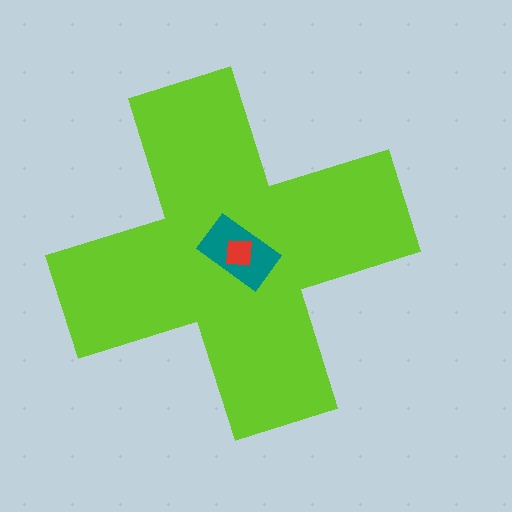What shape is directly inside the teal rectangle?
The red square.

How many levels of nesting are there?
3.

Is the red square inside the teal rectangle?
Yes.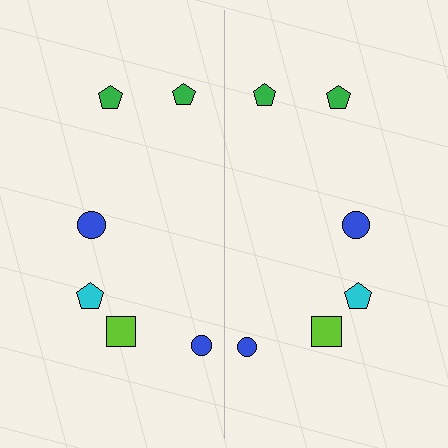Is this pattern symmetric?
Yes, this pattern has bilateral (reflection) symmetry.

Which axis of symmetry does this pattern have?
The pattern has a vertical axis of symmetry running through the center of the image.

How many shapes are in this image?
There are 12 shapes in this image.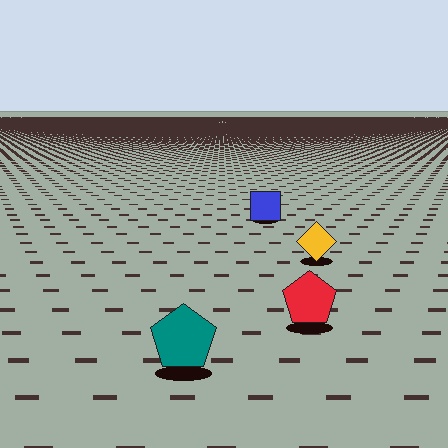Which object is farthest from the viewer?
The blue square is farthest from the viewer. It appears smaller and the ground texture around it is denser.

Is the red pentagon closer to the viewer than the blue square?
Yes. The red pentagon is closer — you can tell from the texture gradient: the ground texture is coarser near it.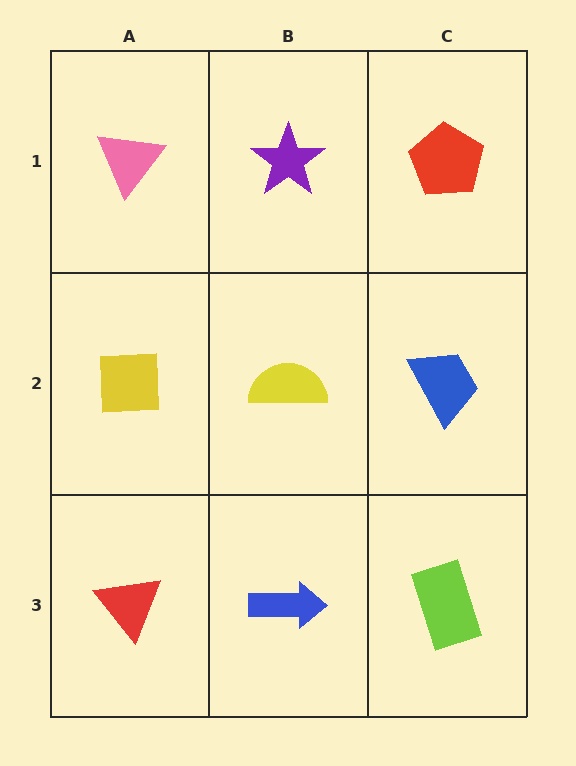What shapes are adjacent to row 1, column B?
A yellow semicircle (row 2, column B), a pink triangle (row 1, column A), a red pentagon (row 1, column C).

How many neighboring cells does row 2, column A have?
3.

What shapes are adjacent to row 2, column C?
A red pentagon (row 1, column C), a lime rectangle (row 3, column C), a yellow semicircle (row 2, column B).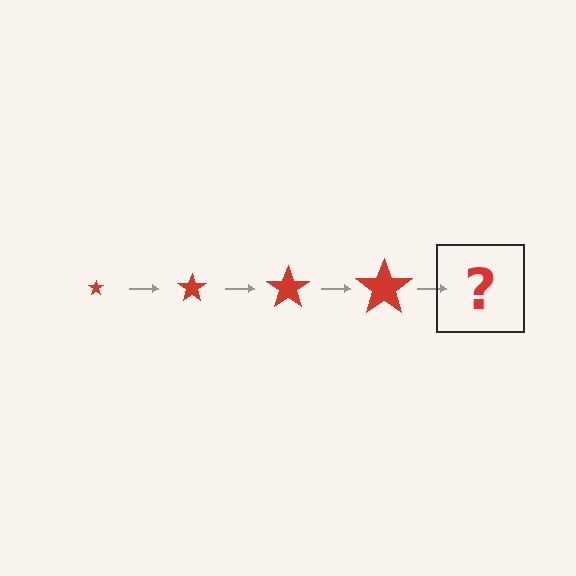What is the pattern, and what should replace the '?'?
The pattern is that the star gets progressively larger each step. The '?' should be a red star, larger than the previous one.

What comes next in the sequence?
The next element should be a red star, larger than the previous one.